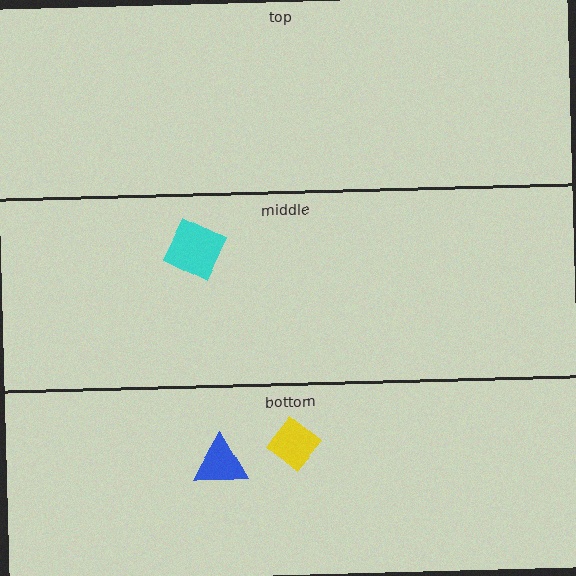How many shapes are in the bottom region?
2.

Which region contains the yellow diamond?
The bottom region.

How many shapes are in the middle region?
1.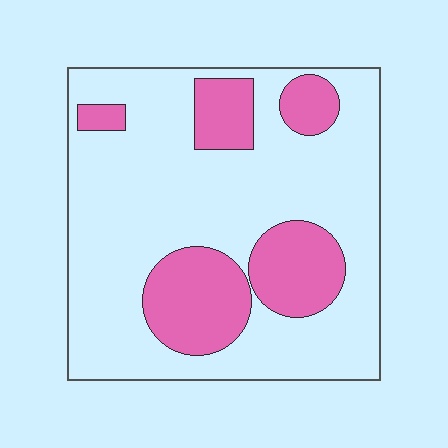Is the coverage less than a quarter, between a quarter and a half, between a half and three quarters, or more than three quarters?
Between a quarter and a half.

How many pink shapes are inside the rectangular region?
5.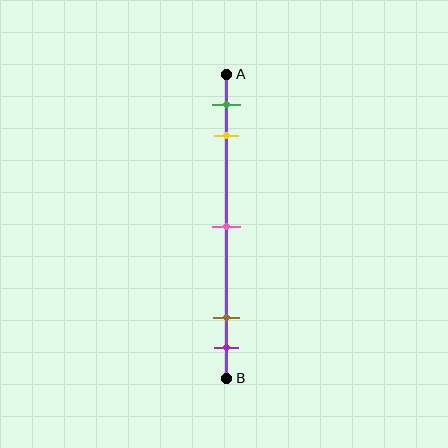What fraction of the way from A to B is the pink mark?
The pink mark is approximately 50% (0.5) of the way from A to B.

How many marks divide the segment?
There are 5 marks dividing the segment.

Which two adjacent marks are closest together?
The brown and purple marks are the closest adjacent pair.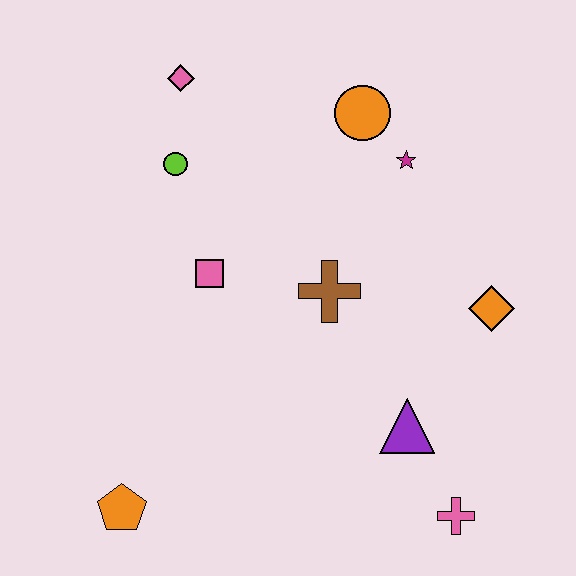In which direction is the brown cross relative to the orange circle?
The brown cross is below the orange circle.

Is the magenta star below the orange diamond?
No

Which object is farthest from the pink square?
The pink cross is farthest from the pink square.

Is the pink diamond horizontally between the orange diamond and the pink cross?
No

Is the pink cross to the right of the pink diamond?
Yes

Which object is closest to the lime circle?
The pink diamond is closest to the lime circle.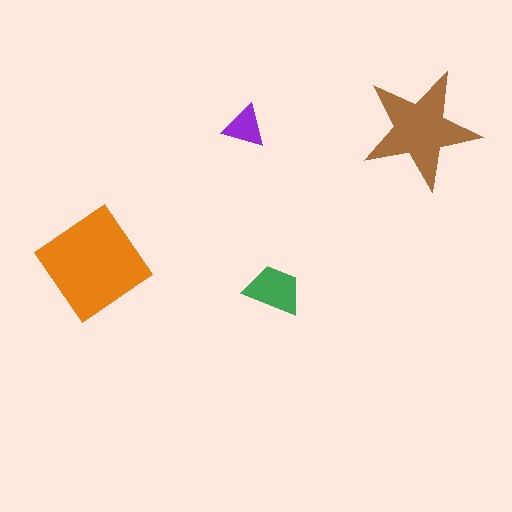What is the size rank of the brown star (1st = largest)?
2nd.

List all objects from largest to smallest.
The orange diamond, the brown star, the green trapezoid, the purple triangle.